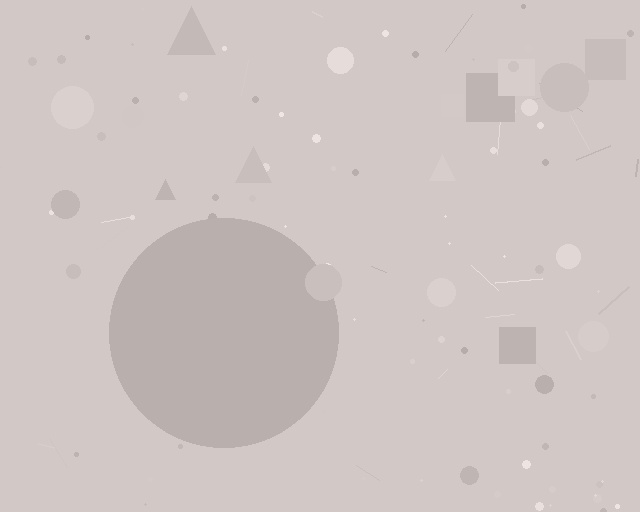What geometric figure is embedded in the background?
A circle is embedded in the background.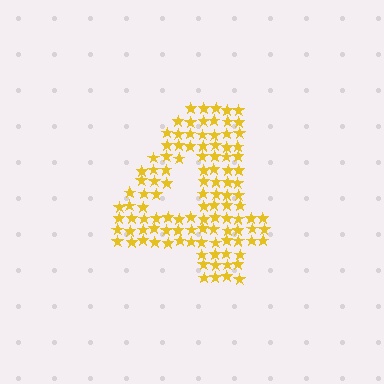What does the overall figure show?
The overall figure shows the digit 4.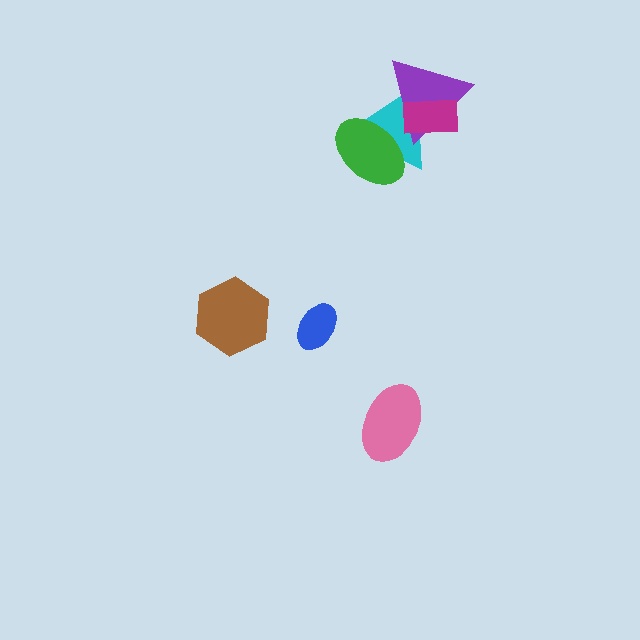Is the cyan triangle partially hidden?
Yes, it is partially covered by another shape.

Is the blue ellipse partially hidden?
No, no other shape covers it.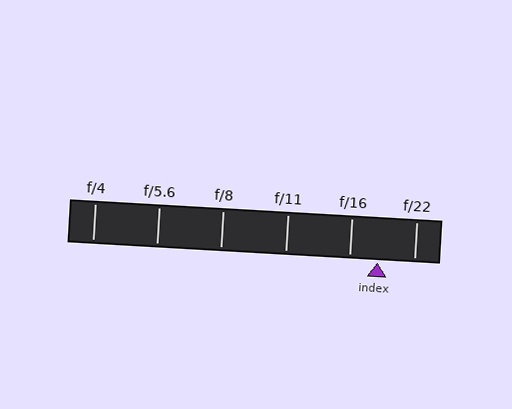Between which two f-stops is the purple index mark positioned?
The index mark is between f/16 and f/22.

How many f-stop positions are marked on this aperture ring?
There are 6 f-stop positions marked.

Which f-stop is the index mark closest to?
The index mark is closest to f/16.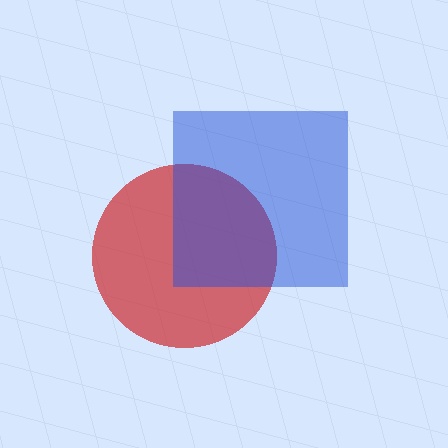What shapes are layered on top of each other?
The layered shapes are: a red circle, a blue square.